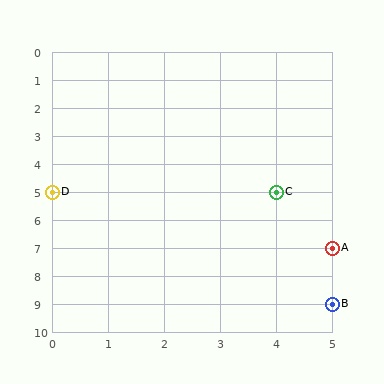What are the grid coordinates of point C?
Point C is at grid coordinates (4, 5).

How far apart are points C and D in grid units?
Points C and D are 4 columns apart.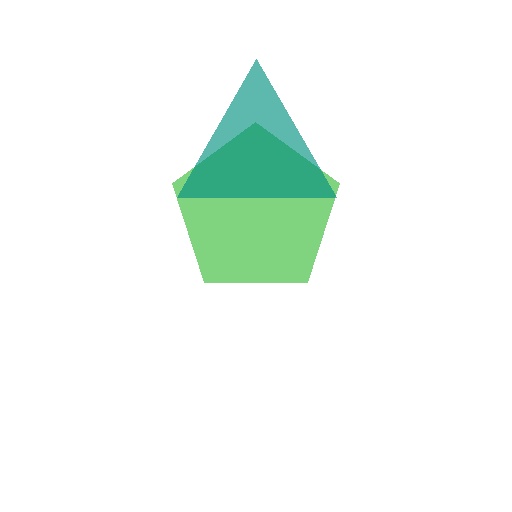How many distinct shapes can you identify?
There are 2 distinct shapes: a green pentagon, a teal triangle.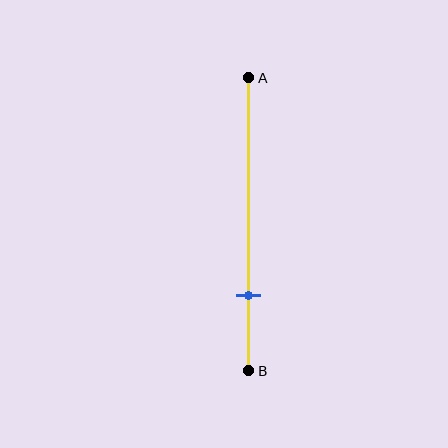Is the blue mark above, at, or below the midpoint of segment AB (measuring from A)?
The blue mark is below the midpoint of segment AB.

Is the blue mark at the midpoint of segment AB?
No, the mark is at about 75% from A, not at the 50% midpoint.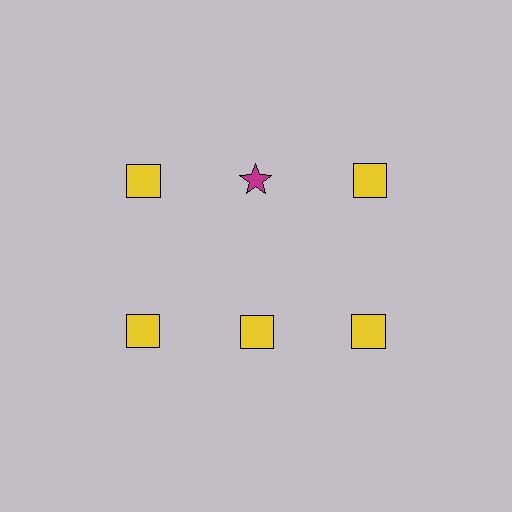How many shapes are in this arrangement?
There are 6 shapes arranged in a grid pattern.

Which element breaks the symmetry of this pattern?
The magenta star in the top row, second from left column breaks the symmetry. All other shapes are yellow squares.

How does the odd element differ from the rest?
It differs in both color (magenta instead of yellow) and shape (star instead of square).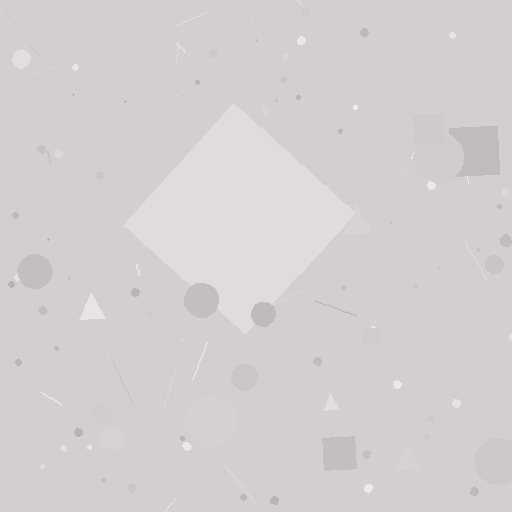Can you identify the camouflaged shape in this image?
The camouflaged shape is a diamond.